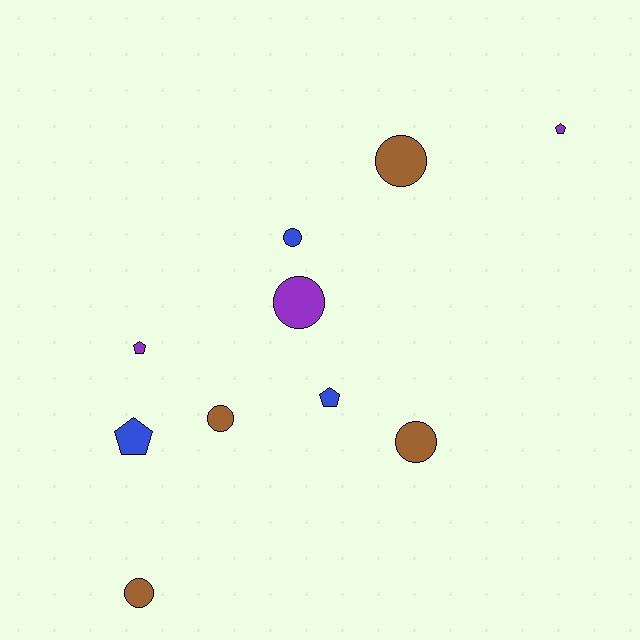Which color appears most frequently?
Brown, with 4 objects.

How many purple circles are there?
There is 1 purple circle.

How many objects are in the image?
There are 10 objects.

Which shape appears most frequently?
Circle, with 6 objects.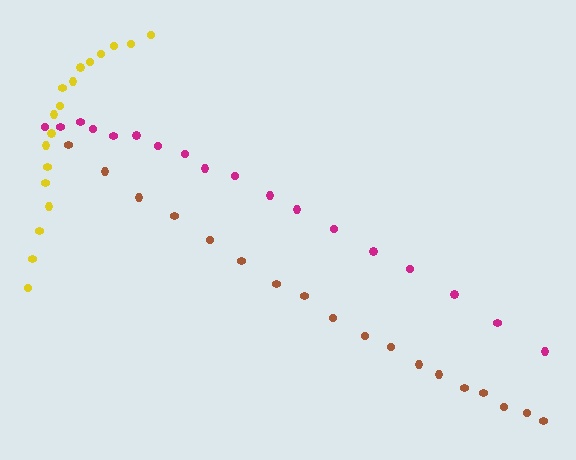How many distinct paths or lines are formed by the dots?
There are 3 distinct paths.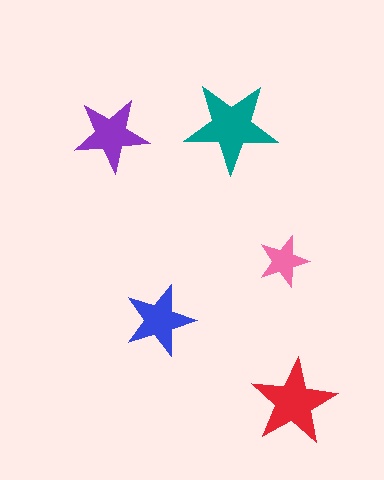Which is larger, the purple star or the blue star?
The purple one.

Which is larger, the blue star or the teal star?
The teal one.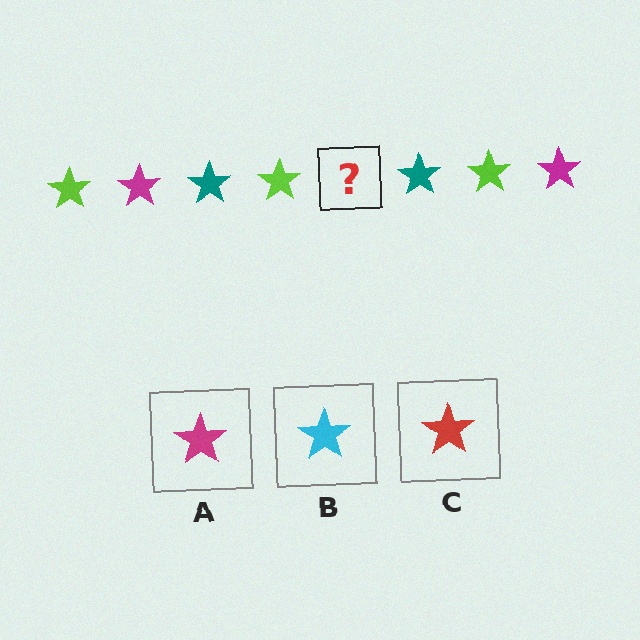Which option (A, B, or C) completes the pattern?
A.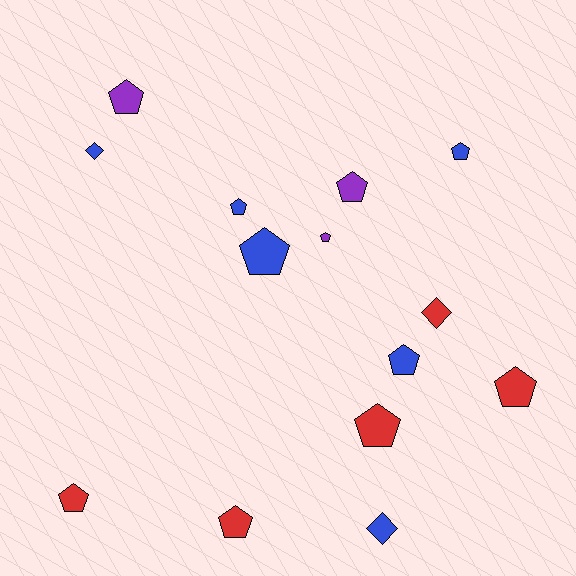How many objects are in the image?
There are 14 objects.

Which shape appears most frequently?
Pentagon, with 11 objects.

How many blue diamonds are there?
There are 2 blue diamonds.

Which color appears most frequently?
Blue, with 6 objects.